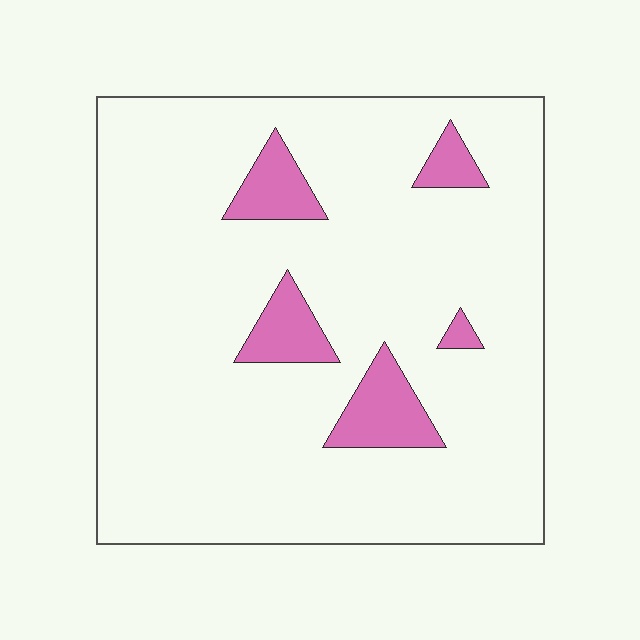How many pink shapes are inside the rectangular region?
5.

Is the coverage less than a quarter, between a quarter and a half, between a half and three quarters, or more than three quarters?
Less than a quarter.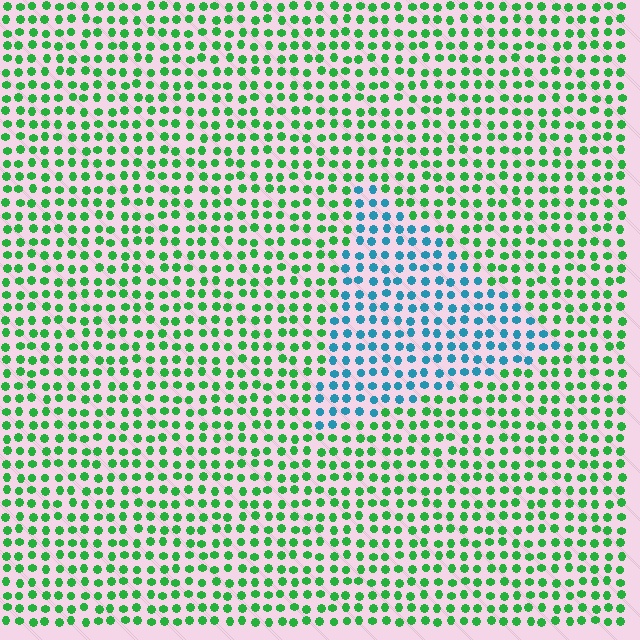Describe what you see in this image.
The image is filled with small green elements in a uniform arrangement. A triangle-shaped region is visible where the elements are tinted to a slightly different hue, forming a subtle color boundary.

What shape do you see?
I see a triangle.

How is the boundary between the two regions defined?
The boundary is defined purely by a slight shift in hue (about 63 degrees). Spacing, size, and orientation are identical on both sides.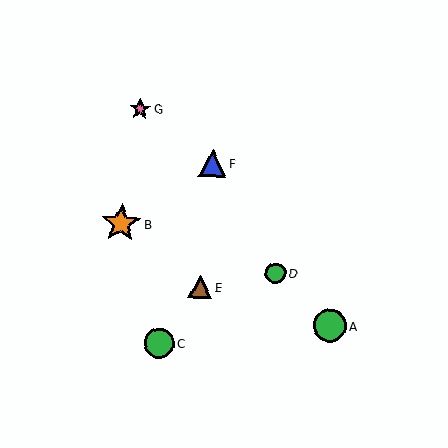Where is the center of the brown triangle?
The center of the brown triangle is at (200, 287).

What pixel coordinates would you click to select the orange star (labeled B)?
Click at (121, 223) to select the orange star B.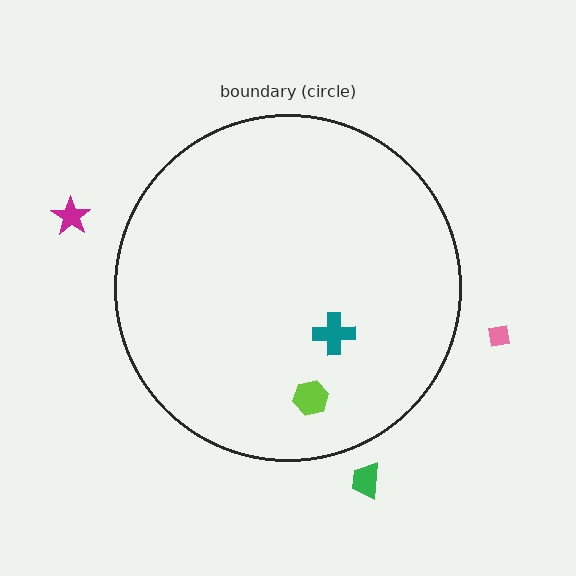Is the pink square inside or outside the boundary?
Outside.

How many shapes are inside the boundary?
2 inside, 3 outside.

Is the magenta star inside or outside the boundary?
Outside.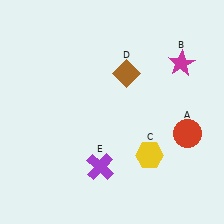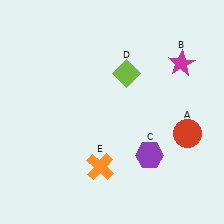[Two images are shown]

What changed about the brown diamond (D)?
In Image 1, D is brown. In Image 2, it changed to lime.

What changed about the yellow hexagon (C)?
In Image 1, C is yellow. In Image 2, it changed to purple.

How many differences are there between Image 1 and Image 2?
There are 3 differences between the two images.